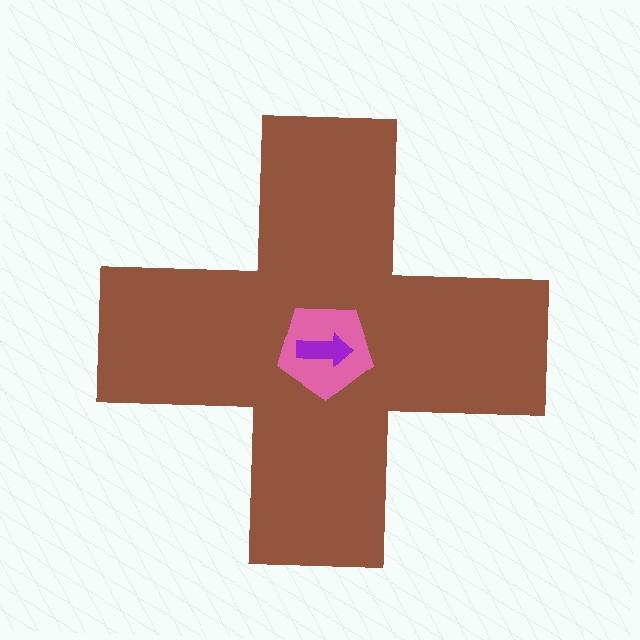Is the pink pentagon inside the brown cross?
Yes.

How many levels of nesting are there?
3.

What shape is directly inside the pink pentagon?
The purple arrow.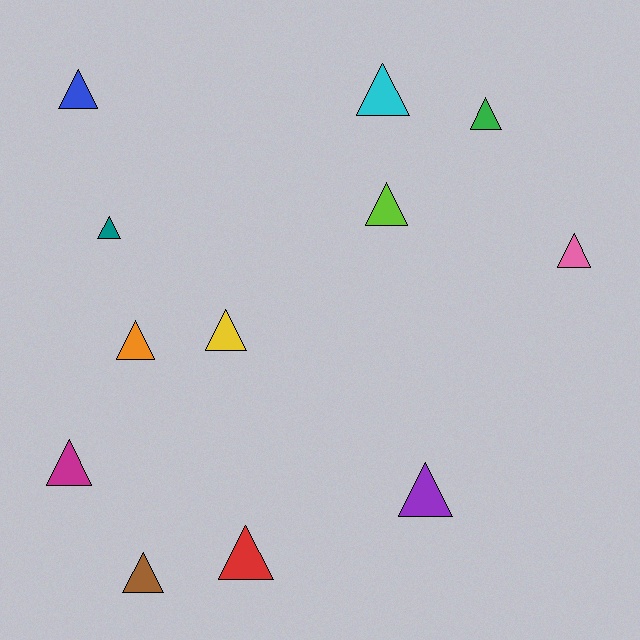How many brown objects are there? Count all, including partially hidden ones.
There is 1 brown object.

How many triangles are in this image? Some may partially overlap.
There are 12 triangles.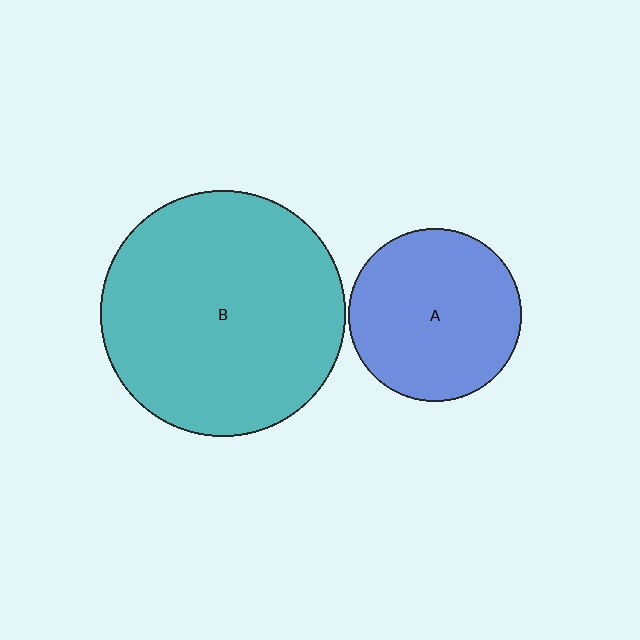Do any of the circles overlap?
No, none of the circles overlap.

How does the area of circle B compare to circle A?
Approximately 2.0 times.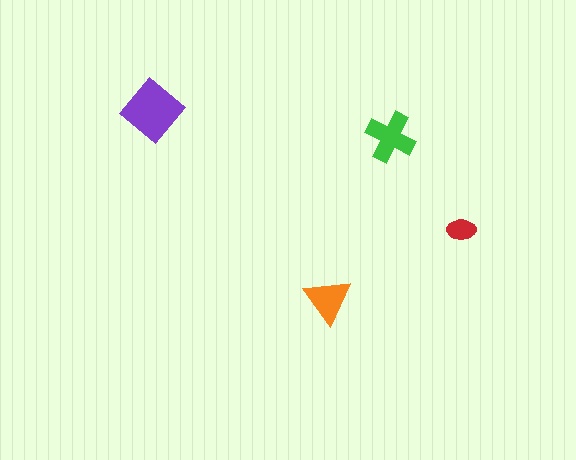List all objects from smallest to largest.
The red ellipse, the orange triangle, the green cross, the purple diamond.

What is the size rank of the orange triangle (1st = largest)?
3rd.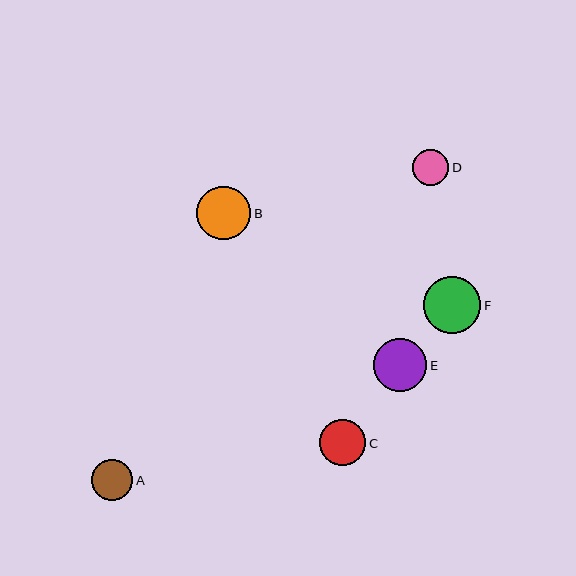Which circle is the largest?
Circle F is the largest with a size of approximately 57 pixels.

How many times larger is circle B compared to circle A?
Circle B is approximately 1.3 times the size of circle A.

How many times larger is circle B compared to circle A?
Circle B is approximately 1.3 times the size of circle A.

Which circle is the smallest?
Circle D is the smallest with a size of approximately 36 pixels.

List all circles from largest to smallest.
From largest to smallest: F, B, E, C, A, D.